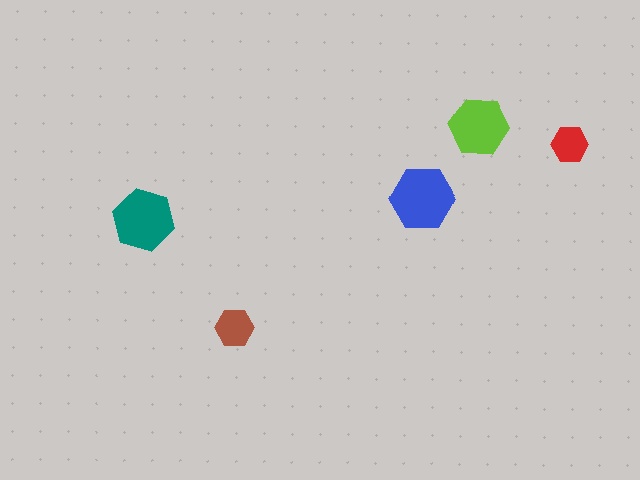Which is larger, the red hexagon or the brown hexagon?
The brown one.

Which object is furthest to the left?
The teal hexagon is leftmost.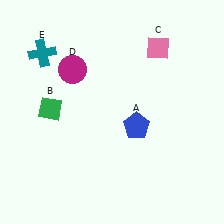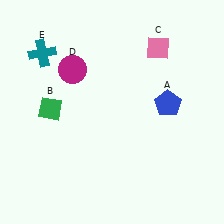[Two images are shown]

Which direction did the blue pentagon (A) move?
The blue pentagon (A) moved right.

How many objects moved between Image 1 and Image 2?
1 object moved between the two images.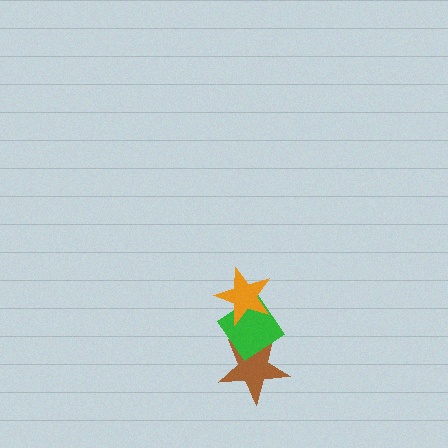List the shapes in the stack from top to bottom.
From top to bottom: the orange star, the green diamond, the brown star.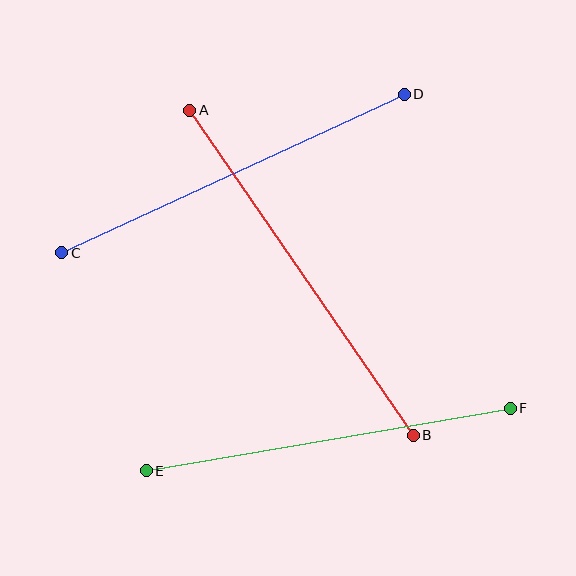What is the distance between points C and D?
The distance is approximately 378 pixels.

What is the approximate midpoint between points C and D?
The midpoint is at approximately (233, 173) pixels.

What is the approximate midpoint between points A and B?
The midpoint is at approximately (302, 273) pixels.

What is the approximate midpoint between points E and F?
The midpoint is at approximately (328, 439) pixels.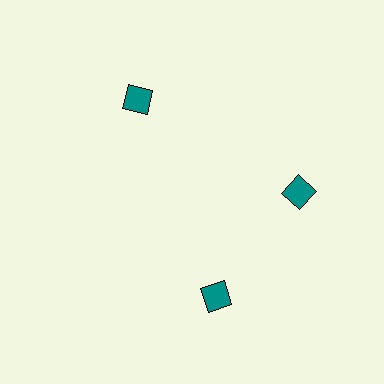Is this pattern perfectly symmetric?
No. The 3 teal diamonds are arranged in a ring, but one element near the 7 o'clock position is rotated out of alignment along the ring, breaking the 3-fold rotational symmetry.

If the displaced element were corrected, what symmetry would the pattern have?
It would have 3-fold rotational symmetry — the pattern would map onto itself every 120 degrees.